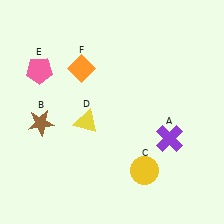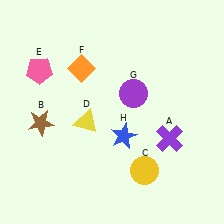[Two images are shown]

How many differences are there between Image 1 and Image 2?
There are 2 differences between the two images.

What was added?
A purple circle (G), a blue star (H) were added in Image 2.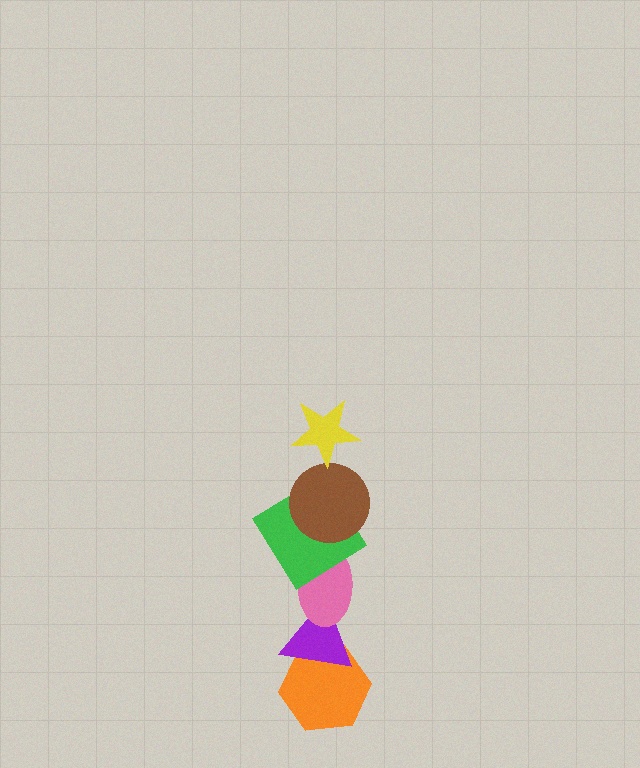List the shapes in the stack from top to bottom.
From top to bottom: the yellow star, the brown circle, the green diamond, the pink ellipse, the purple triangle, the orange hexagon.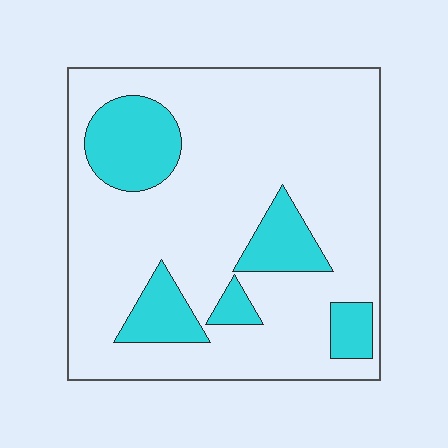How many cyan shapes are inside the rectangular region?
5.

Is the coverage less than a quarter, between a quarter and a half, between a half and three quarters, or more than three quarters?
Less than a quarter.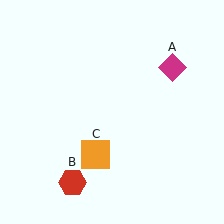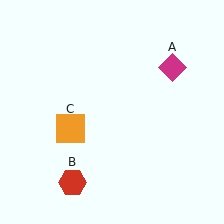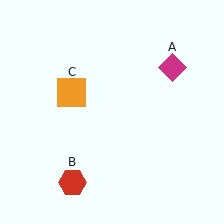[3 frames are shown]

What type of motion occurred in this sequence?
The orange square (object C) rotated clockwise around the center of the scene.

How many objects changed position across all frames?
1 object changed position: orange square (object C).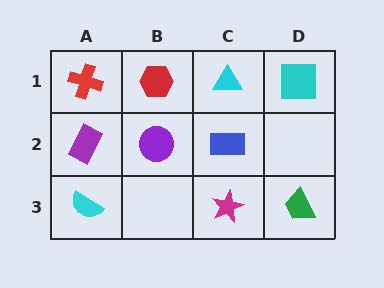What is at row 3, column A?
A cyan semicircle.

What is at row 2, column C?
A blue rectangle.